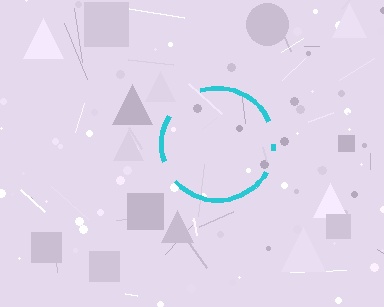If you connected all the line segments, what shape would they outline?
They would outline a circle.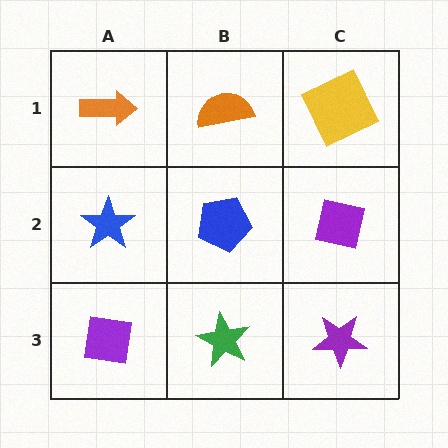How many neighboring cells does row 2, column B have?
4.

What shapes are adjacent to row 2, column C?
A yellow square (row 1, column C), a purple star (row 3, column C), a blue pentagon (row 2, column B).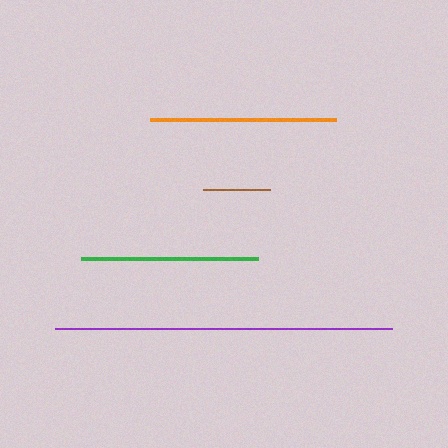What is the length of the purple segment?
The purple segment is approximately 337 pixels long.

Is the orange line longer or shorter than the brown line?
The orange line is longer than the brown line.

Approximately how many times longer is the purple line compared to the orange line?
The purple line is approximately 1.8 times the length of the orange line.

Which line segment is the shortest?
The brown line is the shortest at approximately 67 pixels.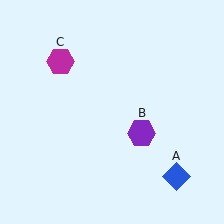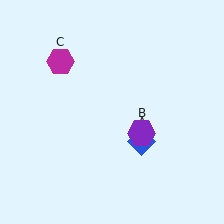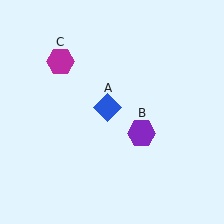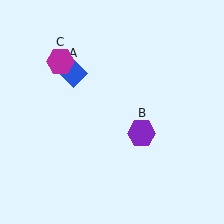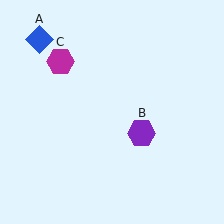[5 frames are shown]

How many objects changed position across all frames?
1 object changed position: blue diamond (object A).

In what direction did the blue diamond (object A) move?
The blue diamond (object A) moved up and to the left.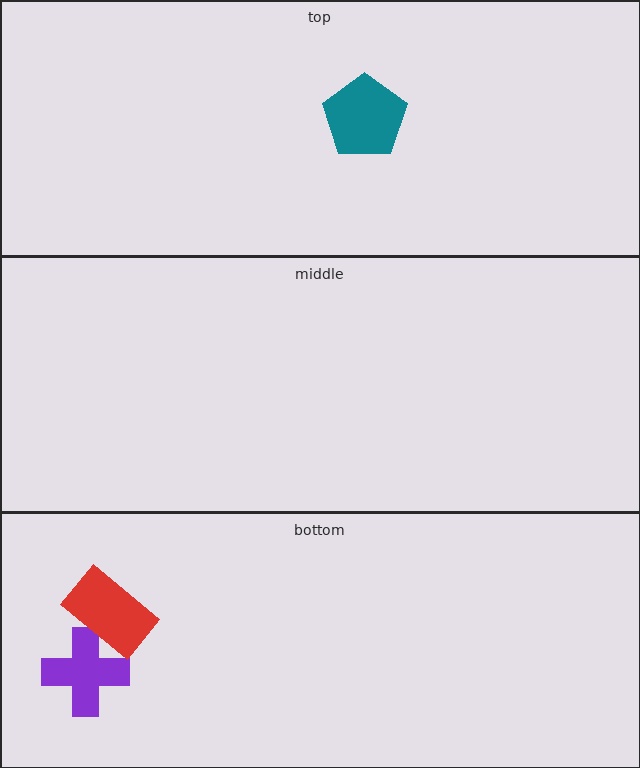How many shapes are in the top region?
1.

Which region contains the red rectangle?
The bottom region.